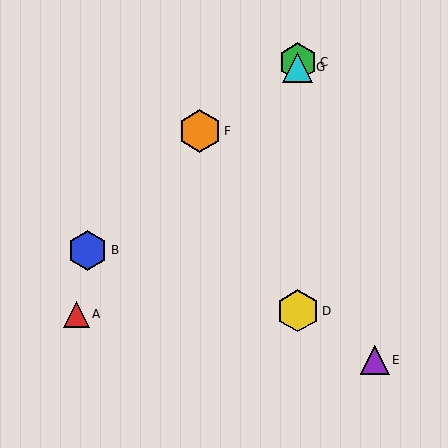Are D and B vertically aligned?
No, D is at x≈298 and B is at x≈88.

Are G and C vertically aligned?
Yes, both are at x≈298.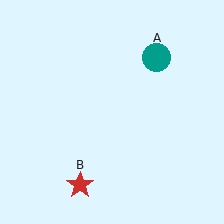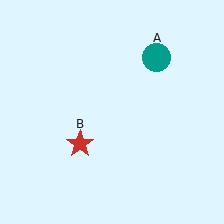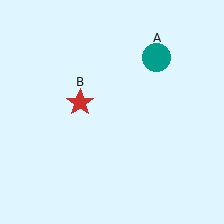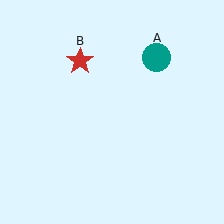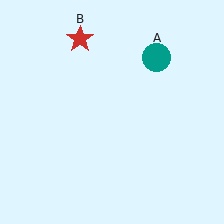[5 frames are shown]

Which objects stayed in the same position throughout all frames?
Teal circle (object A) remained stationary.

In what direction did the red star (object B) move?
The red star (object B) moved up.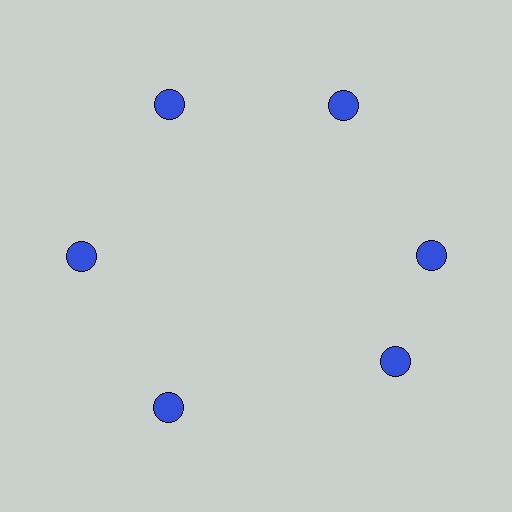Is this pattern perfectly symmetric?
No. The 6 blue circles are arranged in a ring, but one element near the 5 o'clock position is rotated out of alignment along the ring, breaking the 6-fold rotational symmetry.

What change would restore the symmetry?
The symmetry would be restored by rotating it back into even spacing with its neighbors so that all 6 circles sit at equal angles and equal distance from the center.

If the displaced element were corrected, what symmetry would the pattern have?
It would have 6-fold rotational symmetry — the pattern would map onto itself every 60 degrees.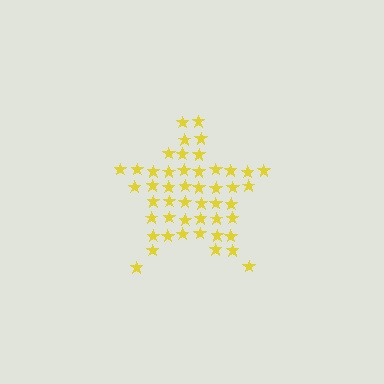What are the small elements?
The small elements are stars.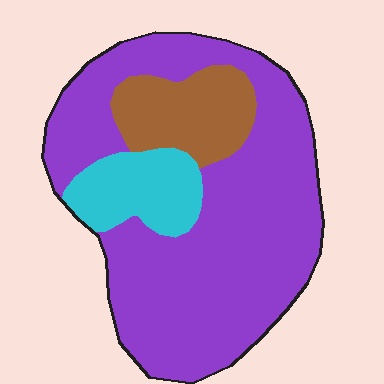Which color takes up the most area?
Purple, at roughly 70%.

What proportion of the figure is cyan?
Cyan covers 13% of the figure.